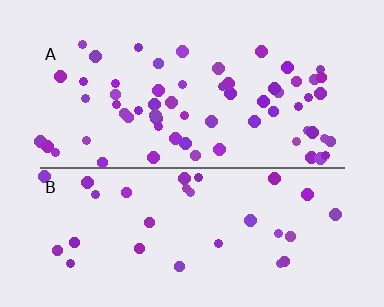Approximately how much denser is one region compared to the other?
Approximately 2.0× — region A over region B.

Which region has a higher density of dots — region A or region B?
A (the top).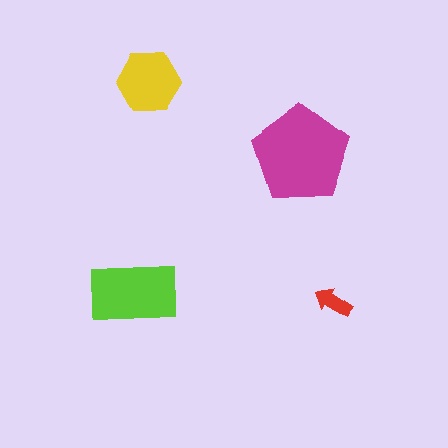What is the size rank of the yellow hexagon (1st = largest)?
3rd.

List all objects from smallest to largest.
The red arrow, the yellow hexagon, the lime rectangle, the magenta pentagon.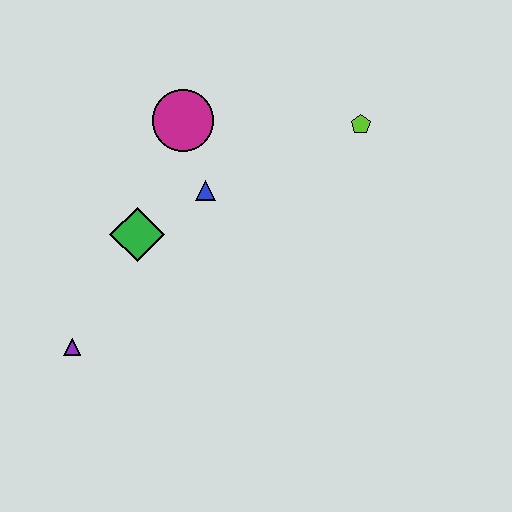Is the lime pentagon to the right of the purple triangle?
Yes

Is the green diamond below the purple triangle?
No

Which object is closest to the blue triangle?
The magenta circle is closest to the blue triangle.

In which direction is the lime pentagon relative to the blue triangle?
The lime pentagon is to the right of the blue triangle.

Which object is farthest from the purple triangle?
The lime pentagon is farthest from the purple triangle.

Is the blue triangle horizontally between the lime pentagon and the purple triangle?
Yes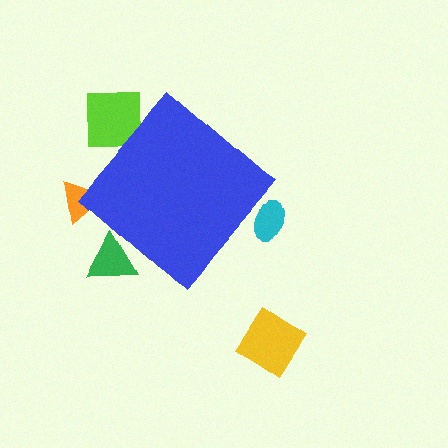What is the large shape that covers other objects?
A blue diamond.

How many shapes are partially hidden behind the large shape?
4 shapes are partially hidden.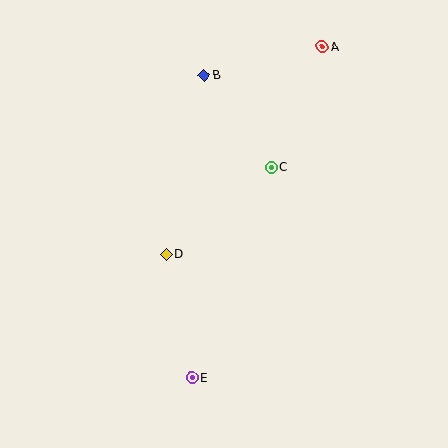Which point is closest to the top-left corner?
Point B is closest to the top-left corner.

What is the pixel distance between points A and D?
The distance between A and D is 259 pixels.